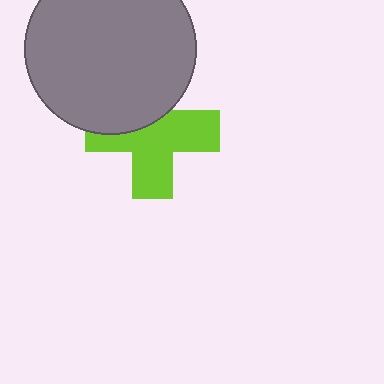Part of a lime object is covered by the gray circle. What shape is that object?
It is a cross.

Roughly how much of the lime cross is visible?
About half of it is visible (roughly 62%).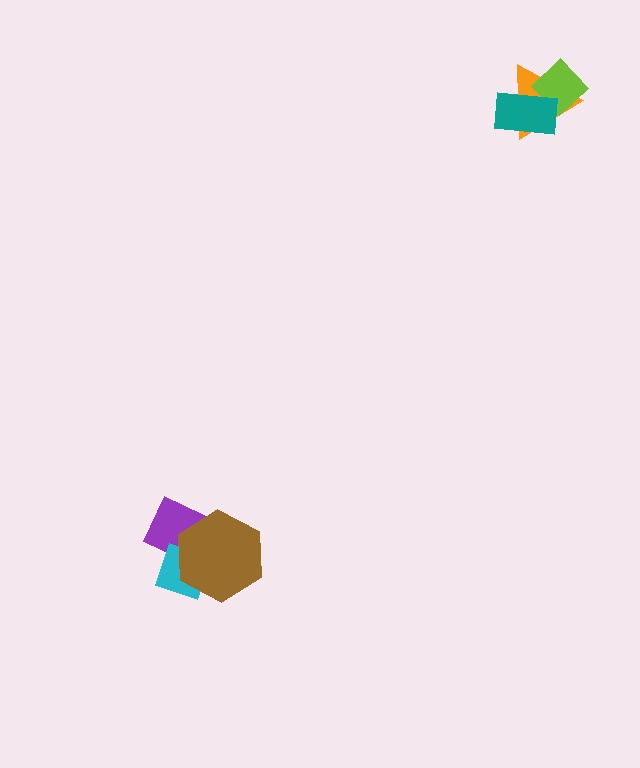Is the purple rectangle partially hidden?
Yes, it is partially covered by another shape.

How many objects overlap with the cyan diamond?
2 objects overlap with the cyan diamond.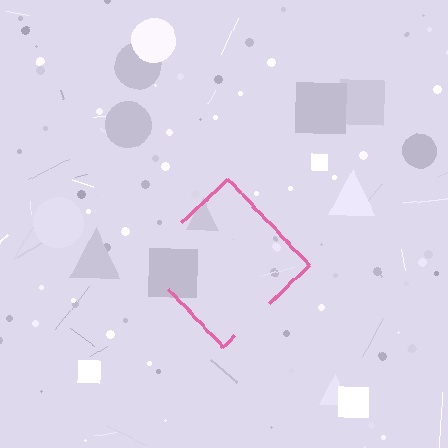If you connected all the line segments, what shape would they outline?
They would outline a diamond.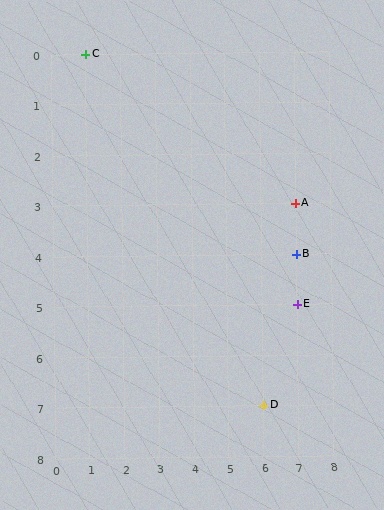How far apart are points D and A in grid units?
Points D and A are 1 column and 4 rows apart (about 4.1 grid units diagonally).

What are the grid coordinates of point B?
Point B is at grid coordinates (7, 4).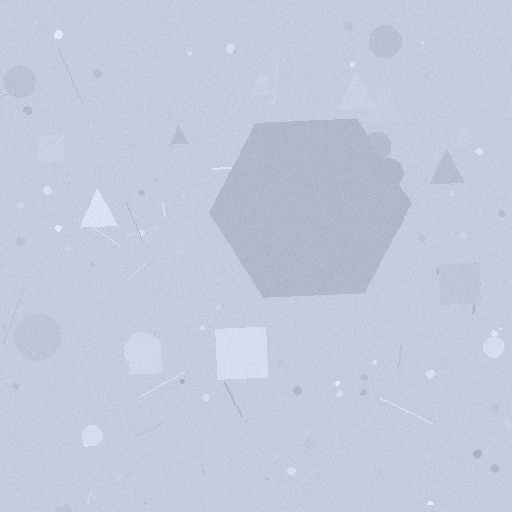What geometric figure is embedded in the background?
A hexagon is embedded in the background.